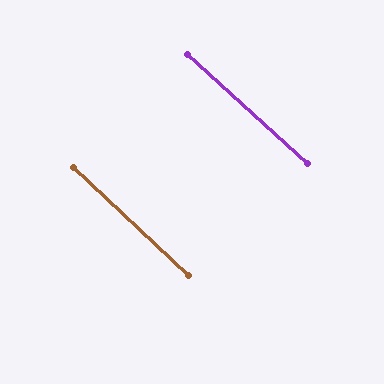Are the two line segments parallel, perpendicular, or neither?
Parallel — their directions differ by only 1.1°.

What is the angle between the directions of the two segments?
Approximately 1 degree.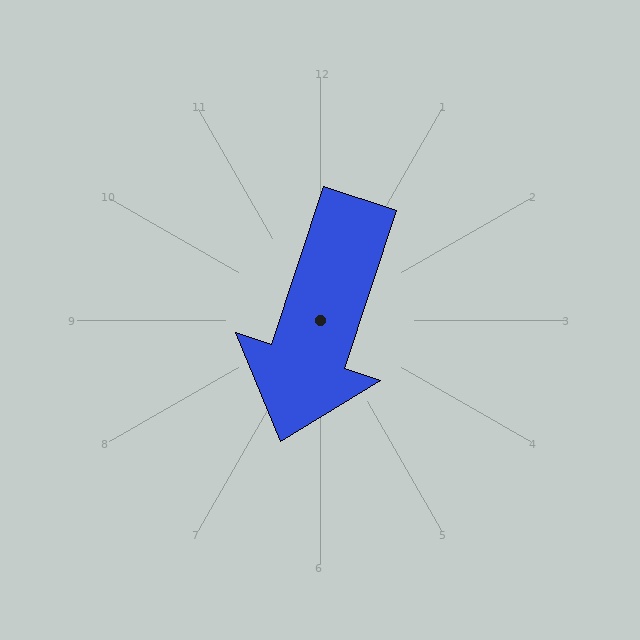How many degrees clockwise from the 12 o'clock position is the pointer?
Approximately 198 degrees.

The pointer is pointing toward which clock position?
Roughly 7 o'clock.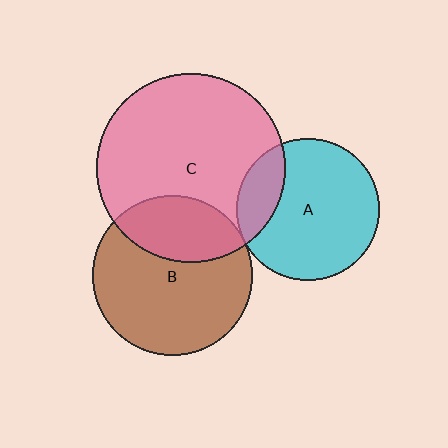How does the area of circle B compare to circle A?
Approximately 1.3 times.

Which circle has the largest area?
Circle C (pink).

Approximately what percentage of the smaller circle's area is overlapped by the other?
Approximately 20%.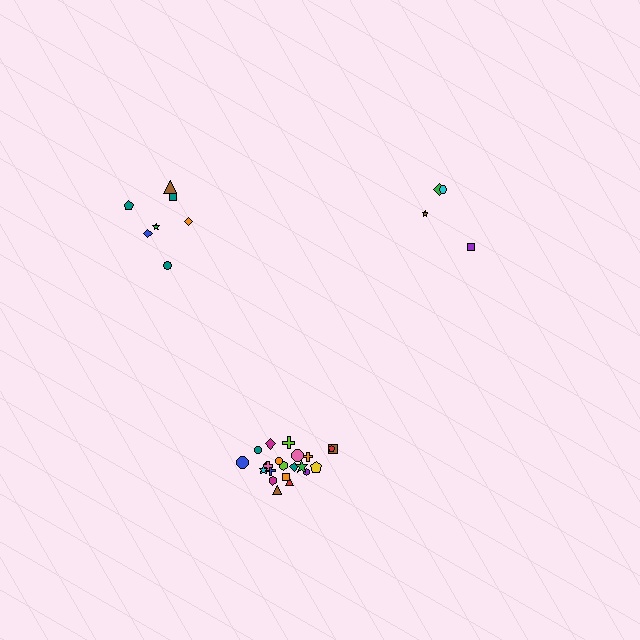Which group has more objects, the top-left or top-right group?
The top-left group.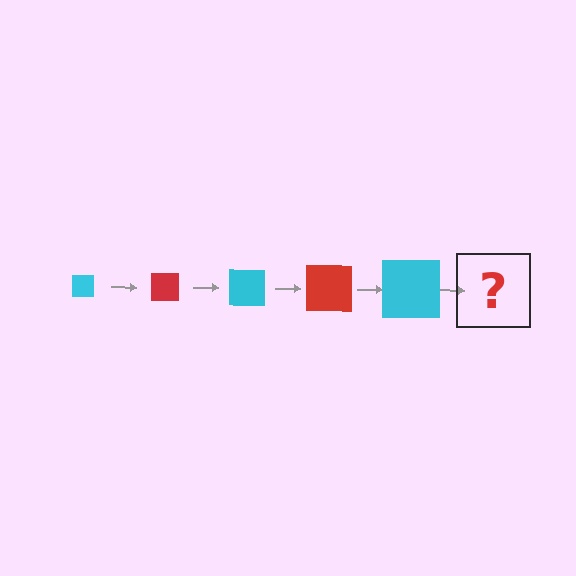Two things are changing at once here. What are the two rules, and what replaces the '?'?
The two rules are that the square grows larger each step and the color cycles through cyan and red. The '?' should be a red square, larger than the previous one.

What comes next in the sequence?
The next element should be a red square, larger than the previous one.